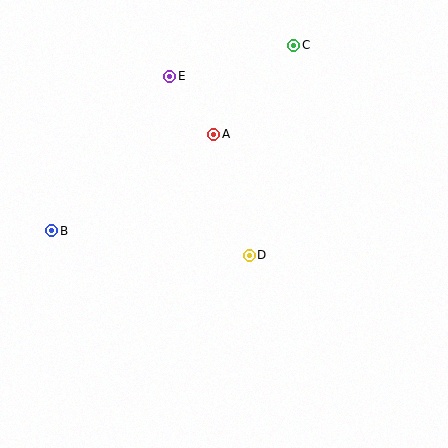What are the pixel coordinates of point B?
Point B is at (52, 231).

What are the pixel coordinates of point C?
Point C is at (294, 45).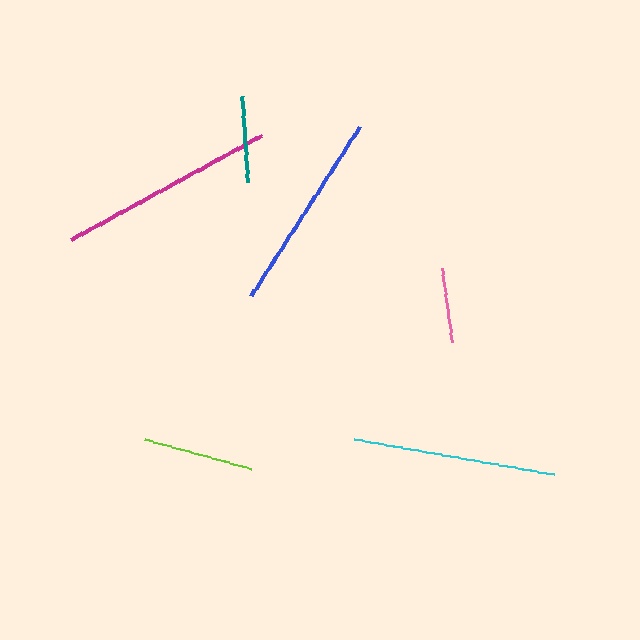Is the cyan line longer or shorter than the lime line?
The cyan line is longer than the lime line.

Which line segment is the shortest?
The pink line is the shortest at approximately 75 pixels.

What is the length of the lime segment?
The lime segment is approximately 111 pixels long.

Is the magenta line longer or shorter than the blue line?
The magenta line is longer than the blue line.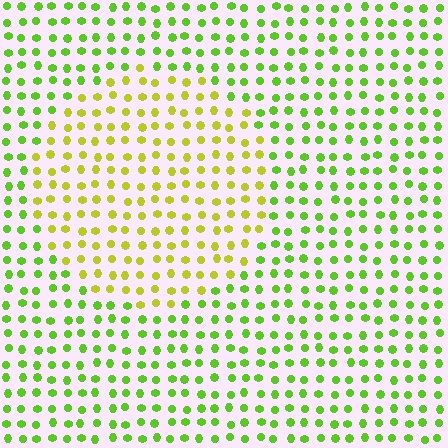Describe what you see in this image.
The image is filled with small lime elements in a uniform arrangement. A circle-shaped region is visible where the elements are tinted to a slightly different hue, forming a subtle color boundary.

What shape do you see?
I see a circle.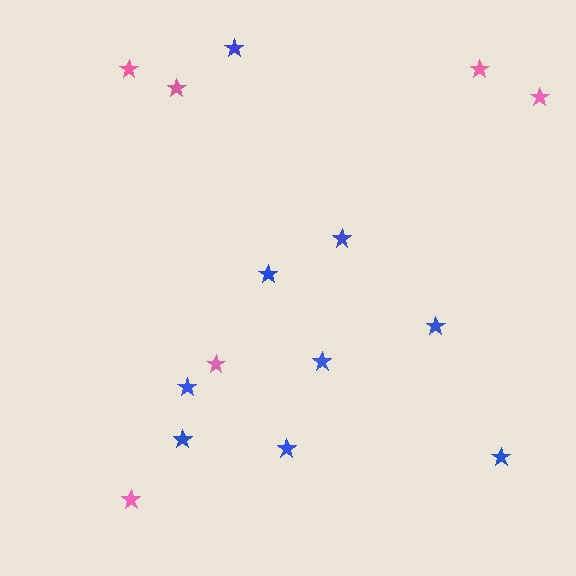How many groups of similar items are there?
There are 2 groups: one group of blue stars (9) and one group of pink stars (6).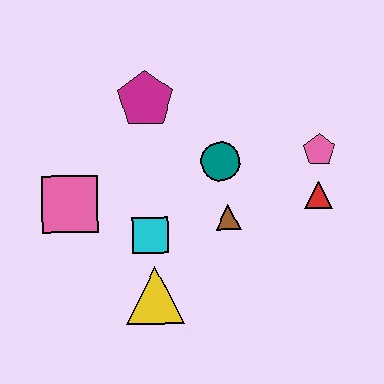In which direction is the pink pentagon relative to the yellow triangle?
The pink pentagon is to the right of the yellow triangle.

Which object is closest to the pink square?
The cyan square is closest to the pink square.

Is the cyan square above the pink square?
No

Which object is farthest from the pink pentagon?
The pink square is farthest from the pink pentagon.